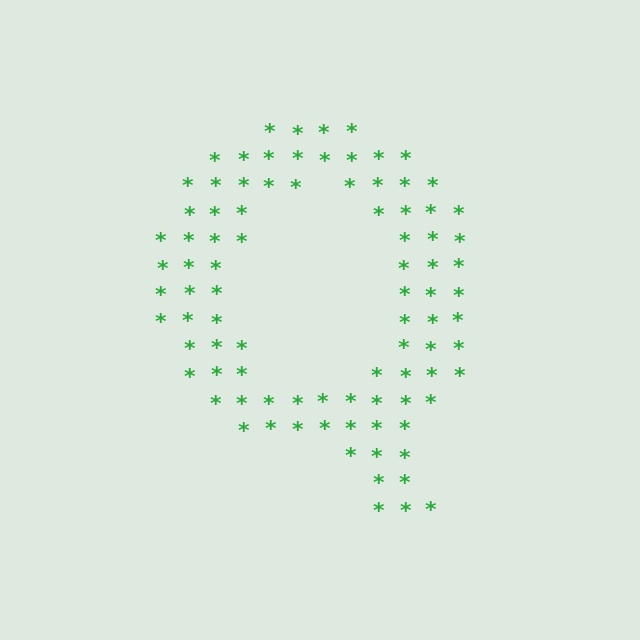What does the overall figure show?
The overall figure shows the letter Q.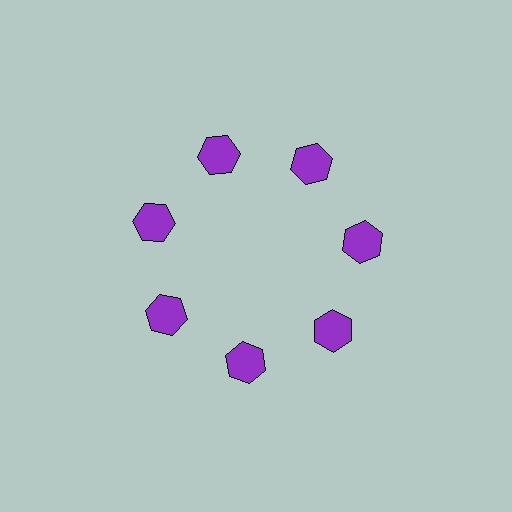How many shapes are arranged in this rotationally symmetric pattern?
There are 7 shapes, arranged in 7 groups of 1.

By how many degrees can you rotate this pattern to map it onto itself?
The pattern maps onto itself every 51 degrees of rotation.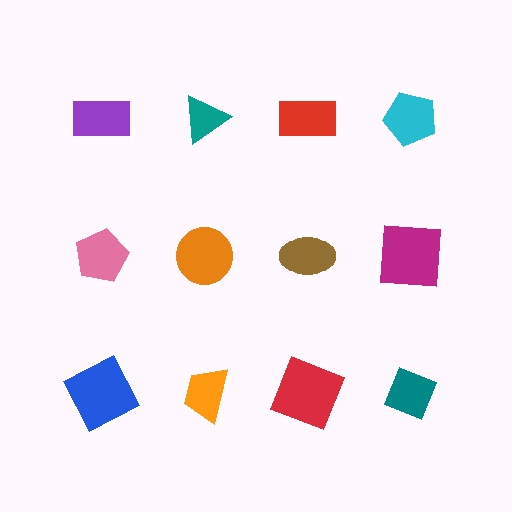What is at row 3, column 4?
A teal diamond.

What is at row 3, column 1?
A blue square.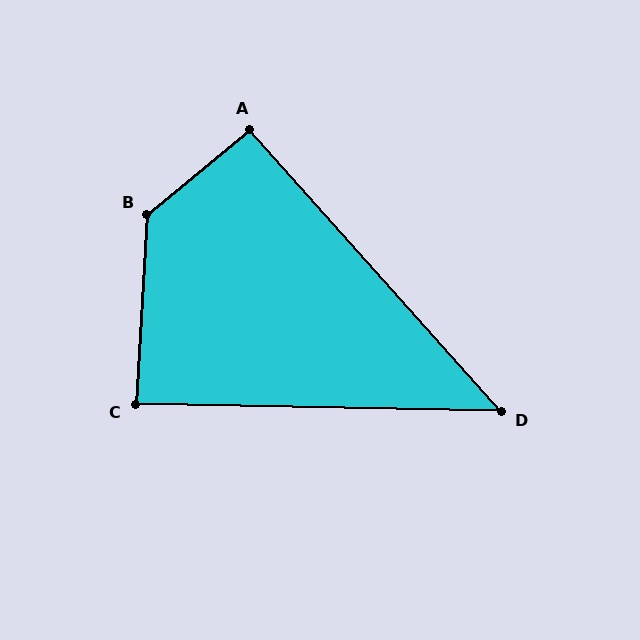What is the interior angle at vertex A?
Approximately 92 degrees (approximately right).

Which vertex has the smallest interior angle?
D, at approximately 47 degrees.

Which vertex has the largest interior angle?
B, at approximately 133 degrees.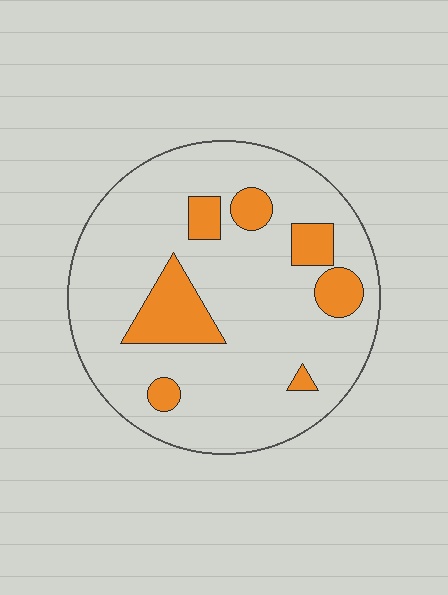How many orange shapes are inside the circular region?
7.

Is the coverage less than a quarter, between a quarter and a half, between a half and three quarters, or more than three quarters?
Less than a quarter.